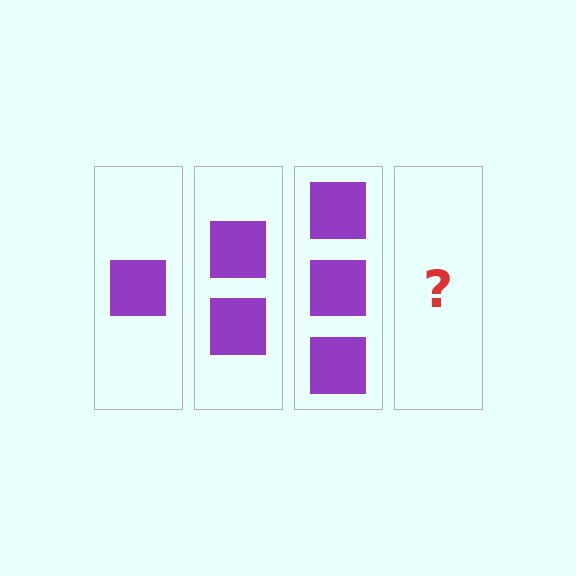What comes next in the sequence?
The next element should be 4 squares.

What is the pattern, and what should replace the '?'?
The pattern is that each step adds one more square. The '?' should be 4 squares.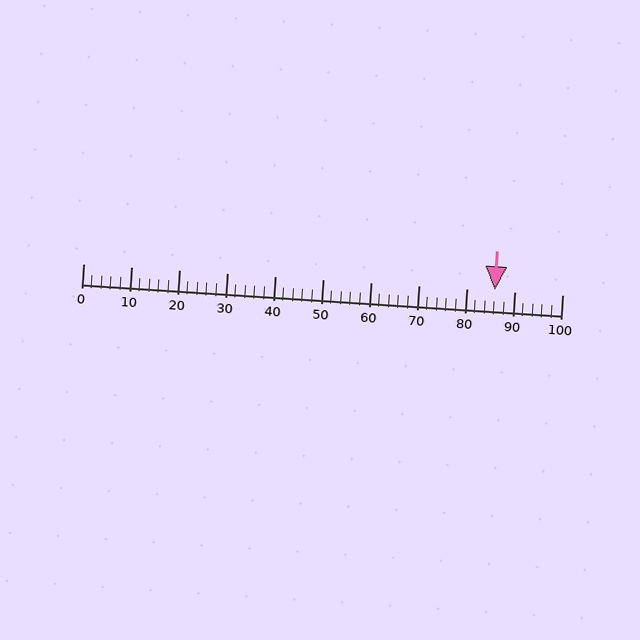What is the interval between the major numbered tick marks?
The major tick marks are spaced 10 units apart.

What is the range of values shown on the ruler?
The ruler shows values from 0 to 100.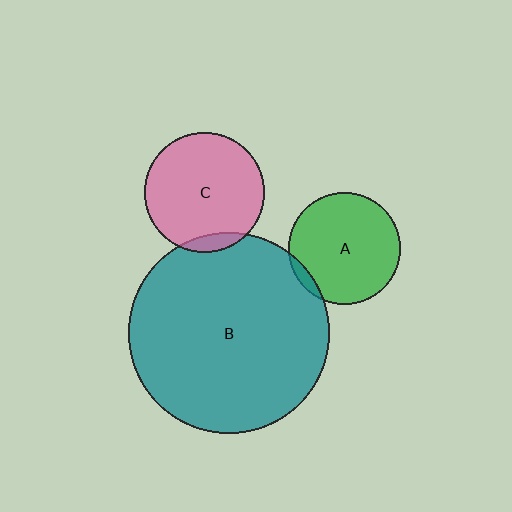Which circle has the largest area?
Circle B (teal).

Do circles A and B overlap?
Yes.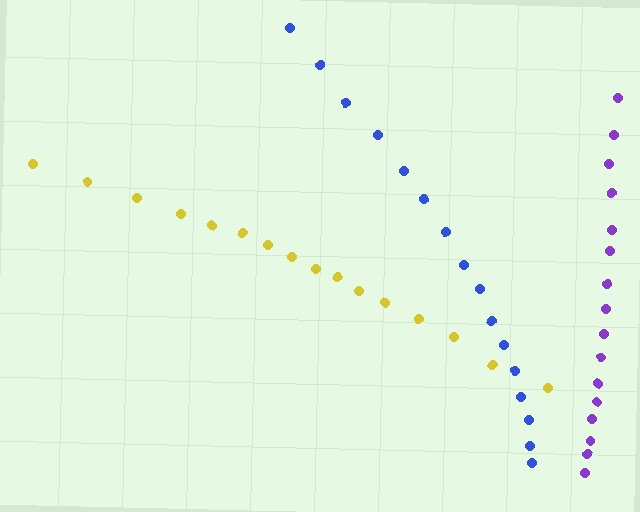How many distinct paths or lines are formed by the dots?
There are 3 distinct paths.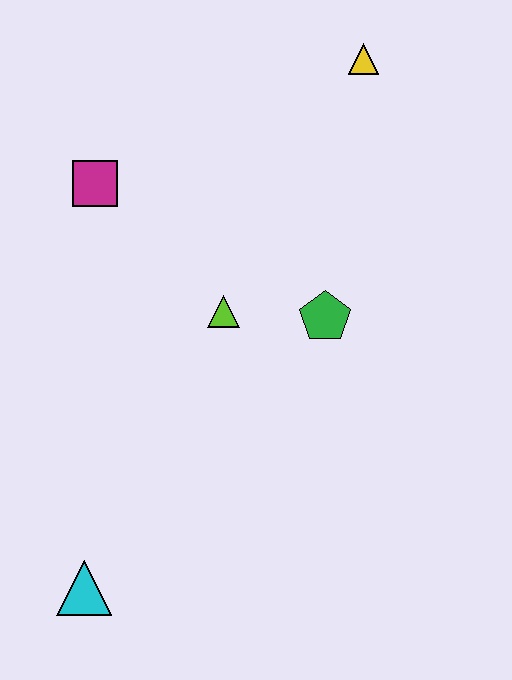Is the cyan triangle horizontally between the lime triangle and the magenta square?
No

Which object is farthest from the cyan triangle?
The yellow triangle is farthest from the cyan triangle.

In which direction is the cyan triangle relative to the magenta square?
The cyan triangle is below the magenta square.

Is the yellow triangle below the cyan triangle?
No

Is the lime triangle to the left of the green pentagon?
Yes